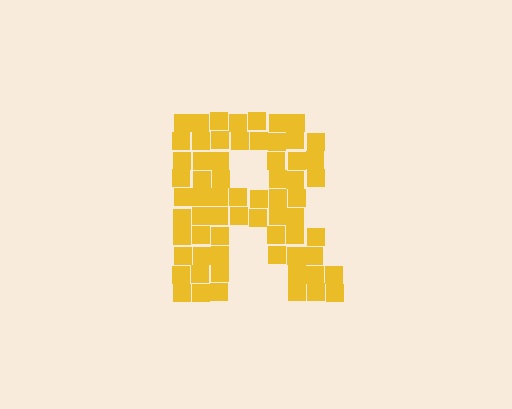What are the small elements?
The small elements are squares.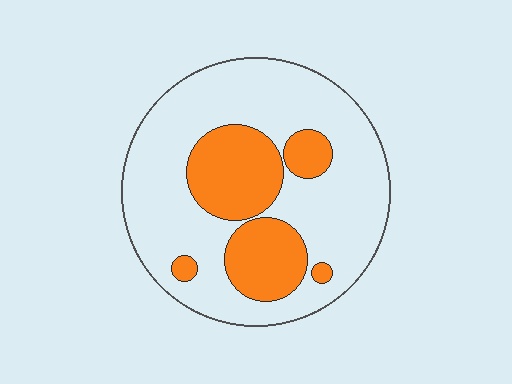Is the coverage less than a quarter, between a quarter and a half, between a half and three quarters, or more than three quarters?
Between a quarter and a half.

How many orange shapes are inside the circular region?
5.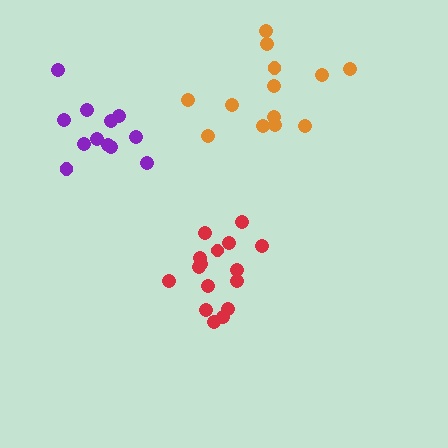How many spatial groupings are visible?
There are 3 spatial groupings.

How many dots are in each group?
Group 1: 13 dots, Group 2: 16 dots, Group 3: 12 dots (41 total).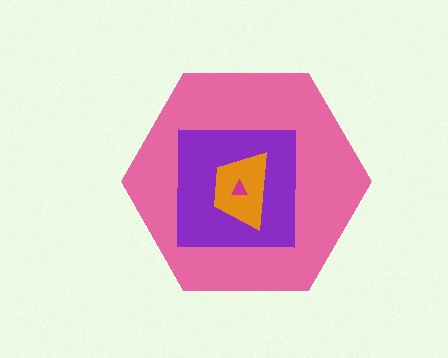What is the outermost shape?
The pink hexagon.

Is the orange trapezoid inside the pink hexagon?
Yes.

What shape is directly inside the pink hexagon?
The purple square.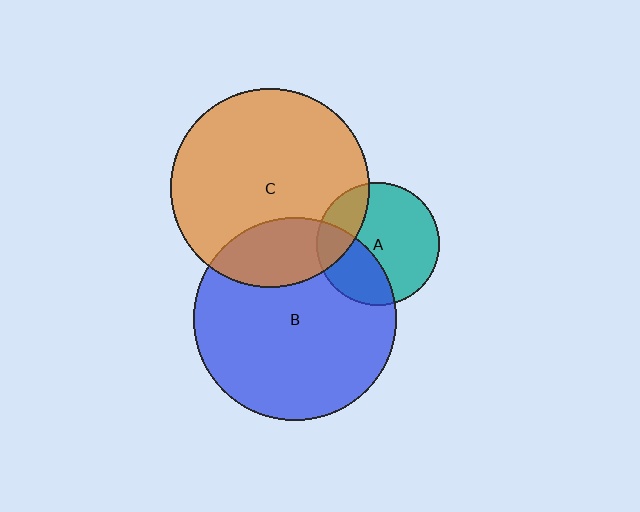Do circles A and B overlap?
Yes.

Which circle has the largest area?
Circle B (blue).